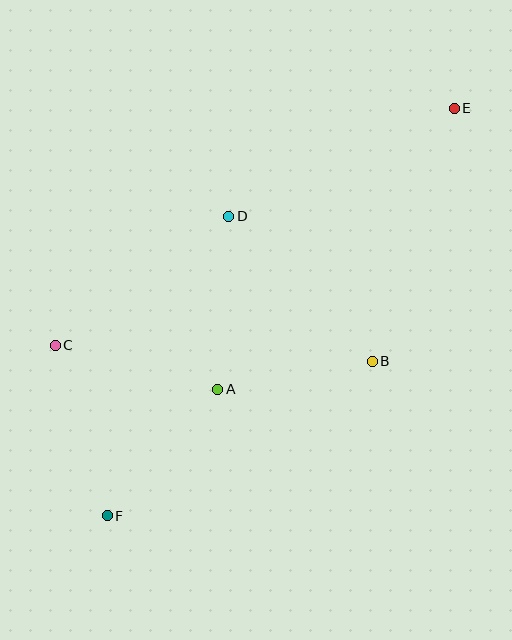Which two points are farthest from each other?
Points E and F are farthest from each other.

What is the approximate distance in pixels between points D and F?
The distance between D and F is approximately 323 pixels.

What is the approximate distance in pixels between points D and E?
The distance between D and E is approximately 250 pixels.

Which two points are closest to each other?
Points A and B are closest to each other.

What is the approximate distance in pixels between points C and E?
The distance between C and E is approximately 464 pixels.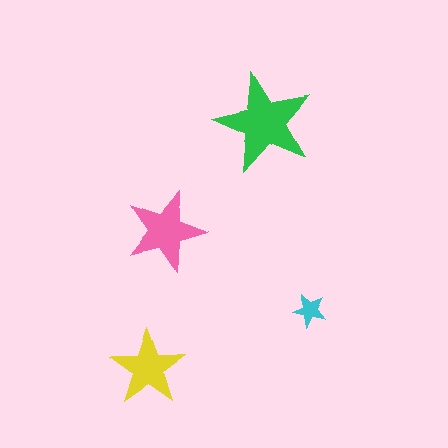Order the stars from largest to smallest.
the green one, the pink one, the yellow one, the cyan one.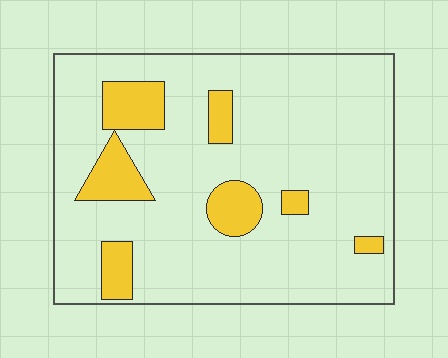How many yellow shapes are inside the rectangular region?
7.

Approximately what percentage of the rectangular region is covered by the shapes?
Approximately 15%.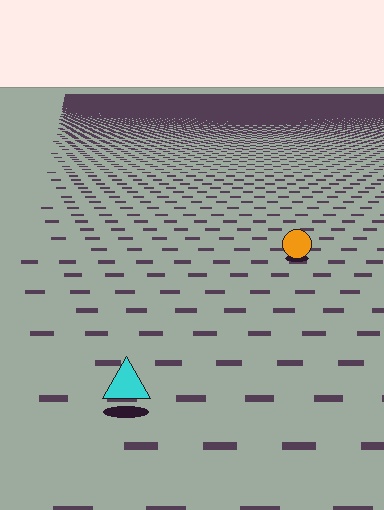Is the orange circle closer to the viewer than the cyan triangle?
No. The cyan triangle is closer — you can tell from the texture gradient: the ground texture is coarser near it.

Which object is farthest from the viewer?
The orange circle is farthest from the viewer. It appears smaller and the ground texture around it is denser.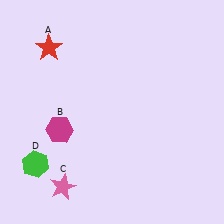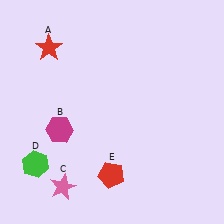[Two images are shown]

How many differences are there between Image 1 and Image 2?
There is 1 difference between the two images.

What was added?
A red pentagon (E) was added in Image 2.